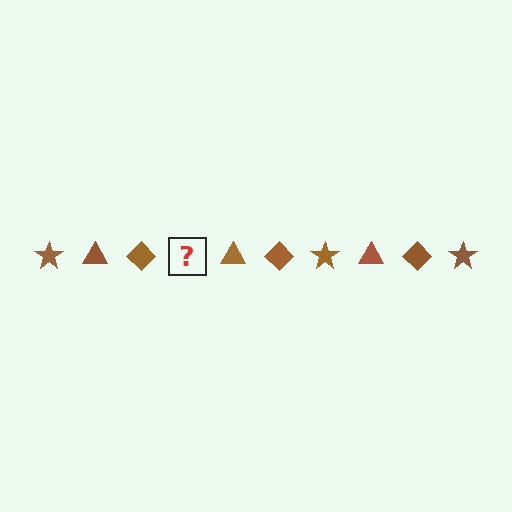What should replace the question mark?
The question mark should be replaced with a brown star.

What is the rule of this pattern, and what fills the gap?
The rule is that the pattern cycles through star, triangle, diamond shapes in brown. The gap should be filled with a brown star.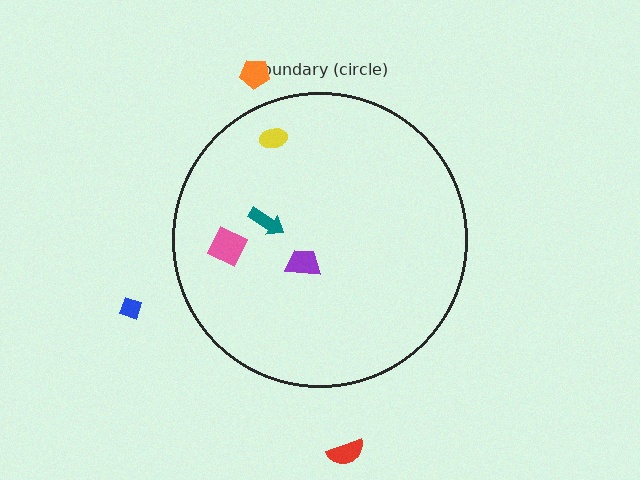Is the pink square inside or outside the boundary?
Inside.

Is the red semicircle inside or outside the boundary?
Outside.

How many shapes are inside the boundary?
4 inside, 3 outside.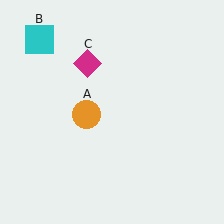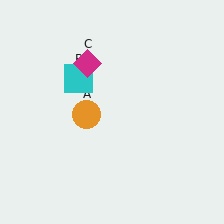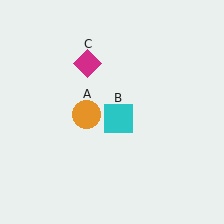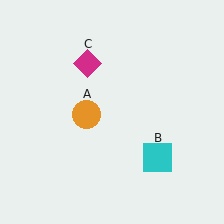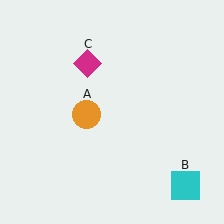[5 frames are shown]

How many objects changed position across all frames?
1 object changed position: cyan square (object B).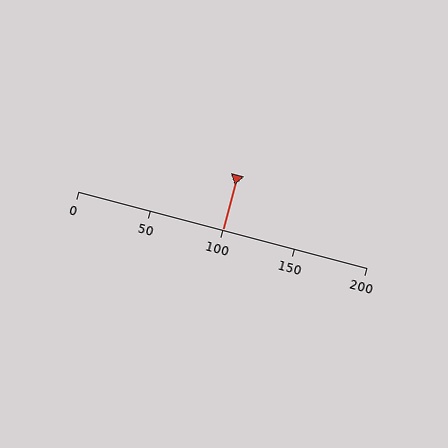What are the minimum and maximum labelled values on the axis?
The axis runs from 0 to 200.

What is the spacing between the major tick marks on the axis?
The major ticks are spaced 50 apart.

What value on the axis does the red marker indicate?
The marker indicates approximately 100.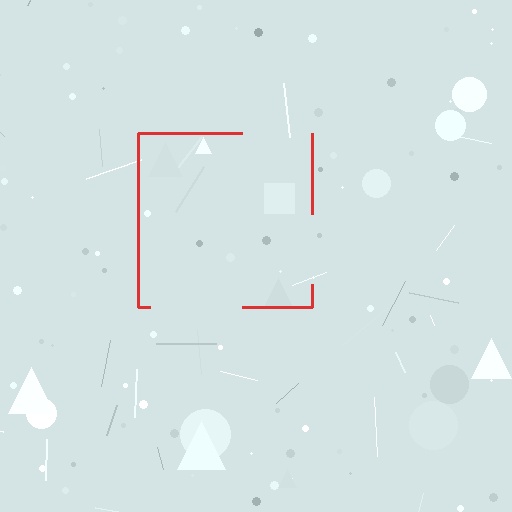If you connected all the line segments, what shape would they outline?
They would outline a square.